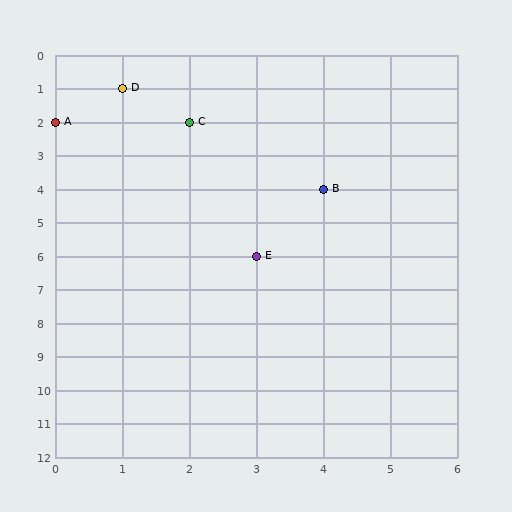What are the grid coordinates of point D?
Point D is at grid coordinates (1, 1).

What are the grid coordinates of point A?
Point A is at grid coordinates (0, 2).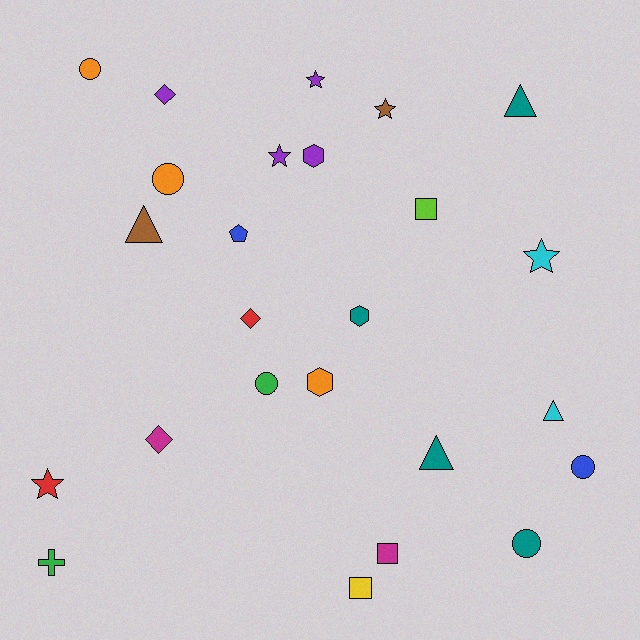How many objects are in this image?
There are 25 objects.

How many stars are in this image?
There are 5 stars.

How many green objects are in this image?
There are 2 green objects.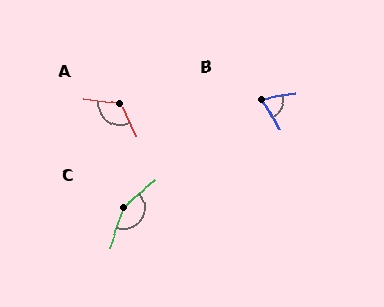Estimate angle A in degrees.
Approximately 125 degrees.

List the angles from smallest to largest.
B (69°), A (125°), C (149°).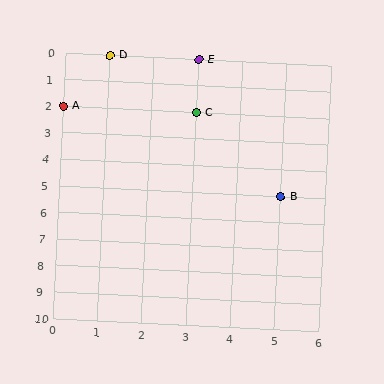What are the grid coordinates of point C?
Point C is at grid coordinates (3, 2).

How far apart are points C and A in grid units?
Points C and A are 3 columns apart.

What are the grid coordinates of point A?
Point A is at grid coordinates (0, 2).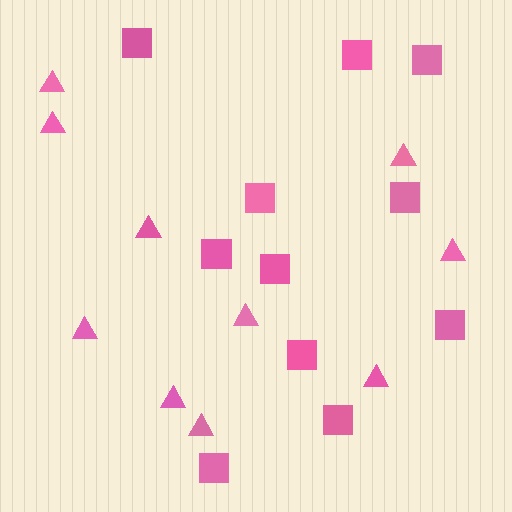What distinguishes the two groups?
There are 2 groups: one group of squares (11) and one group of triangles (10).